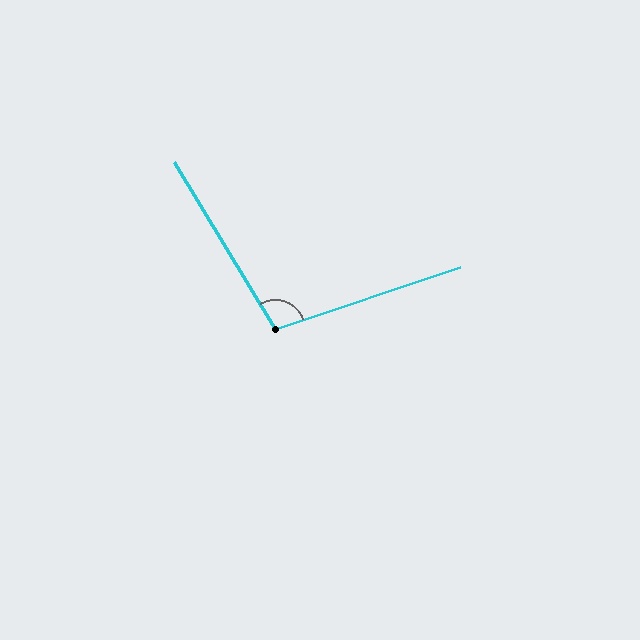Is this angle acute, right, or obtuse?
It is obtuse.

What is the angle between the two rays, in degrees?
Approximately 103 degrees.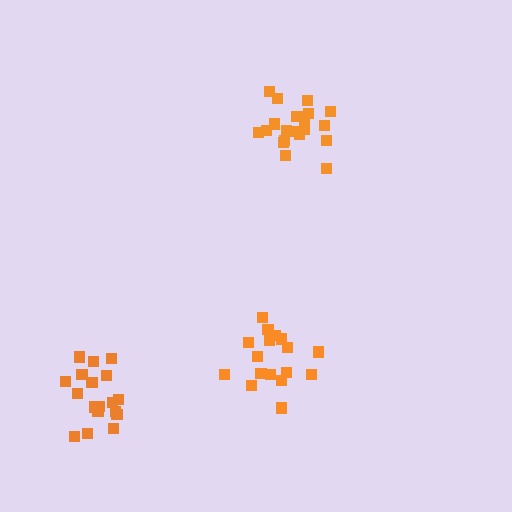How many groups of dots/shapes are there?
There are 3 groups.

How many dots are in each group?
Group 1: 17 dots, Group 2: 20 dots, Group 3: 18 dots (55 total).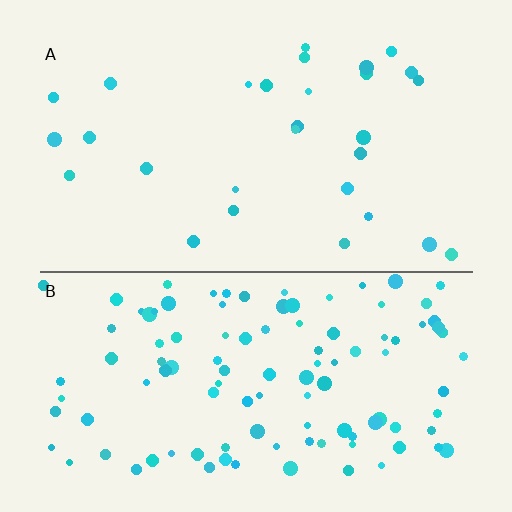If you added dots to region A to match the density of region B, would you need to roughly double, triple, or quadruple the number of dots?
Approximately quadruple.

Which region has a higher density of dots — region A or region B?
B (the bottom).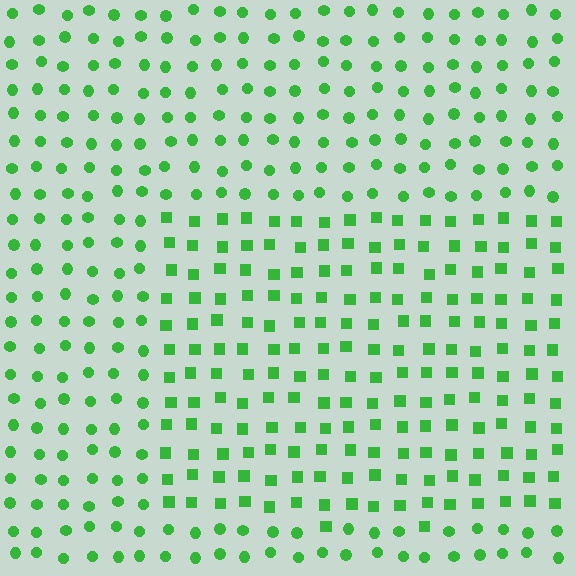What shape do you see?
I see a rectangle.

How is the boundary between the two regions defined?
The boundary is defined by a change in element shape: squares inside vs. circles outside. All elements share the same color and spacing.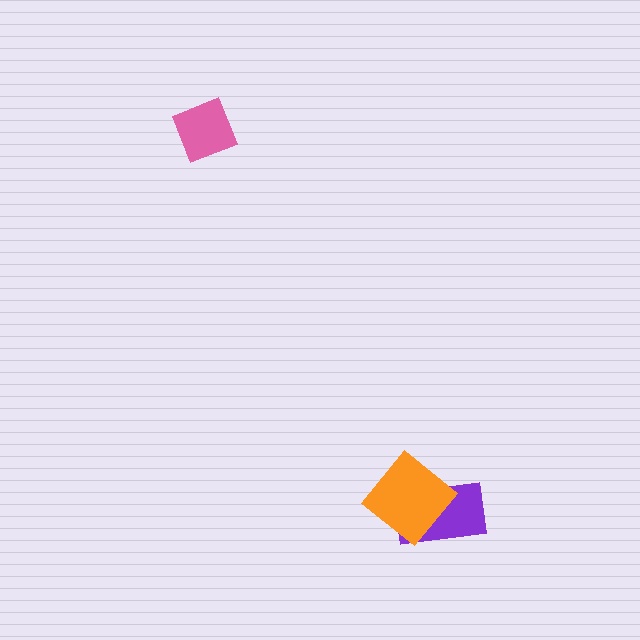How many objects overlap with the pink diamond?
0 objects overlap with the pink diamond.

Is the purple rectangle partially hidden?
Yes, it is partially covered by another shape.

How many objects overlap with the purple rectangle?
1 object overlaps with the purple rectangle.